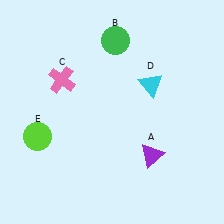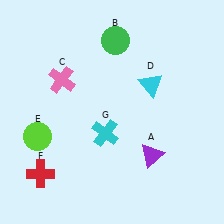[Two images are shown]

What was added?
A red cross (F), a cyan cross (G) were added in Image 2.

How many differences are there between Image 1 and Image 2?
There are 2 differences between the two images.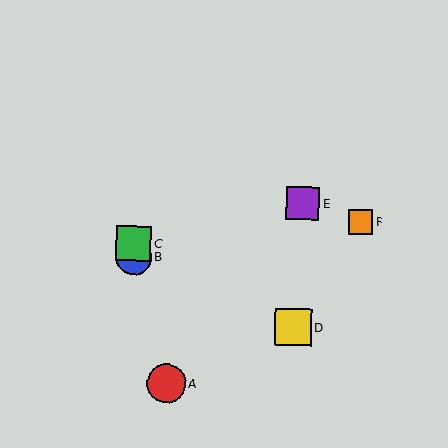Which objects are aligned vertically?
Objects B, C are aligned vertically.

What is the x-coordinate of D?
Object D is at x≈293.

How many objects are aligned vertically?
2 objects (B, C) are aligned vertically.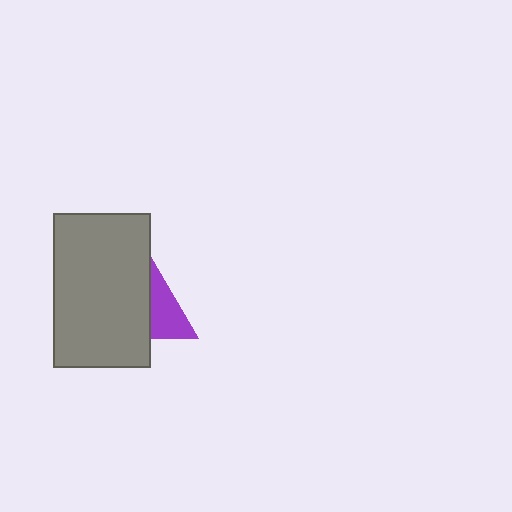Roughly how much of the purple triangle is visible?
About half of it is visible (roughly 48%).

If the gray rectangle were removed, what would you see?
You would see the complete purple triangle.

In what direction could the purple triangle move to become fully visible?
The purple triangle could move right. That would shift it out from behind the gray rectangle entirely.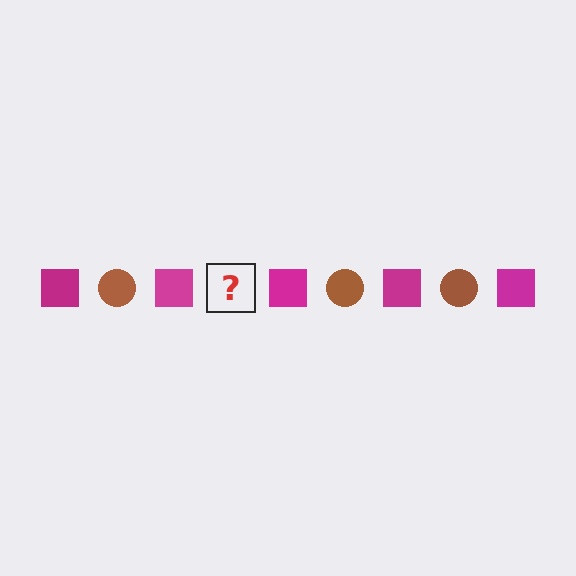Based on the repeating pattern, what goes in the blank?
The blank should be a brown circle.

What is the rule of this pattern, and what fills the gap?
The rule is that the pattern alternates between magenta square and brown circle. The gap should be filled with a brown circle.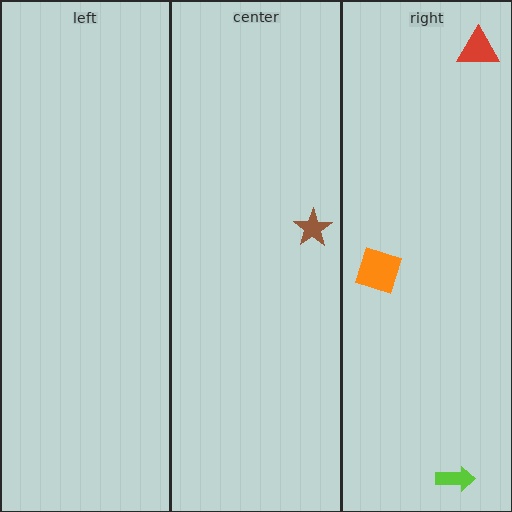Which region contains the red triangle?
The right region.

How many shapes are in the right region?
3.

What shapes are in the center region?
The brown star.